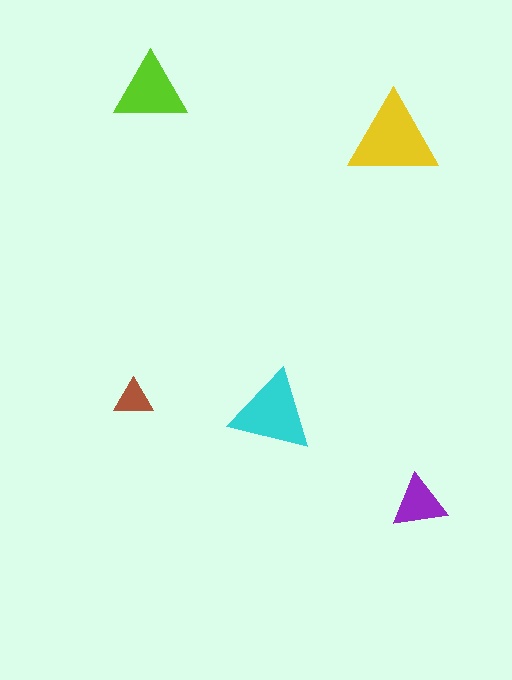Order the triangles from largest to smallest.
the yellow one, the cyan one, the lime one, the purple one, the brown one.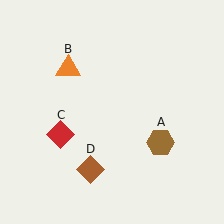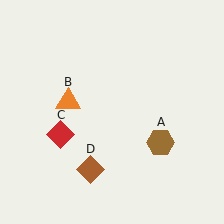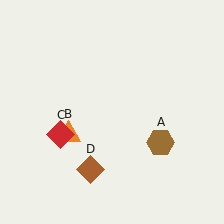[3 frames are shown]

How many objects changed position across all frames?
1 object changed position: orange triangle (object B).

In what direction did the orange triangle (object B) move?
The orange triangle (object B) moved down.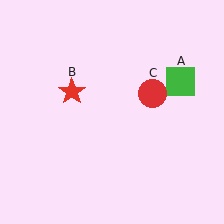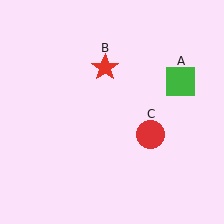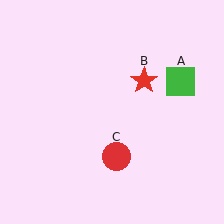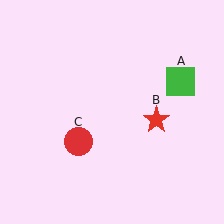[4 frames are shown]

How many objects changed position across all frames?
2 objects changed position: red star (object B), red circle (object C).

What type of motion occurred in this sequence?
The red star (object B), red circle (object C) rotated clockwise around the center of the scene.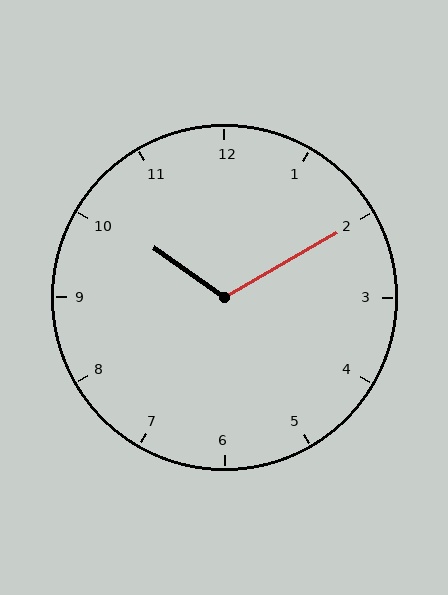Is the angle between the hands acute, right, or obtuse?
It is obtuse.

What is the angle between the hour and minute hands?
Approximately 115 degrees.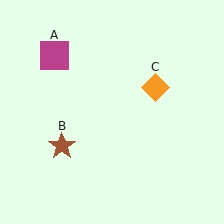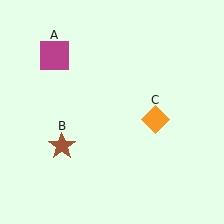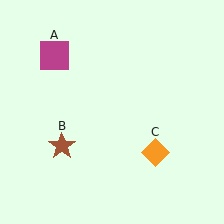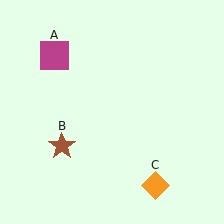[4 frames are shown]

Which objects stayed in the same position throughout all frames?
Magenta square (object A) and brown star (object B) remained stationary.